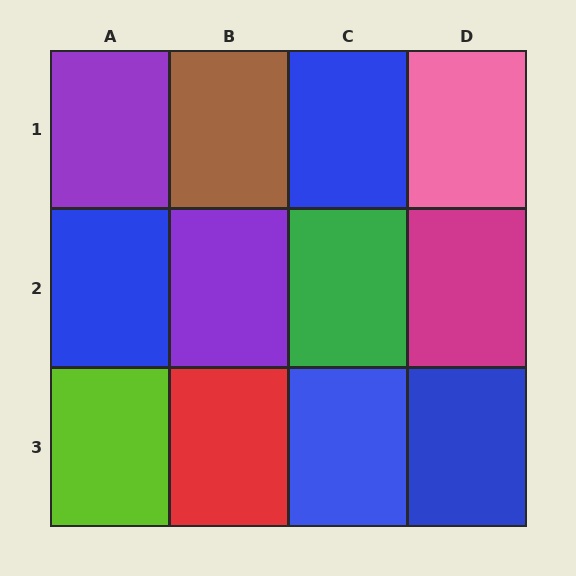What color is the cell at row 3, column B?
Red.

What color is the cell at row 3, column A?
Lime.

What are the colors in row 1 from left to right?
Purple, brown, blue, pink.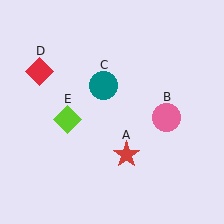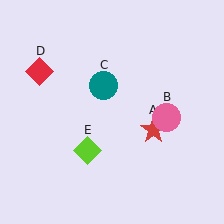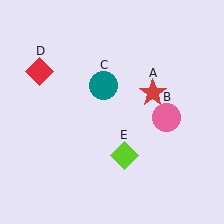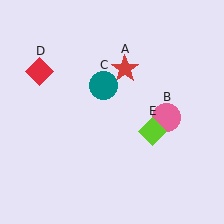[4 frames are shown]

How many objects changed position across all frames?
2 objects changed position: red star (object A), lime diamond (object E).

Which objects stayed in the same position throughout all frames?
Pink circle (object B) and teal circle (object C) and red diamond (object D) remained stationary.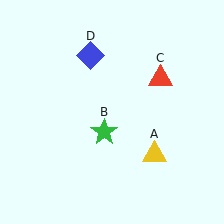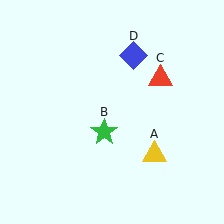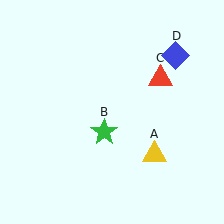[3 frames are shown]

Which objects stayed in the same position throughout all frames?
Yellow triangle (object A) and green star (object B) and red triangle (object C) remained stationary.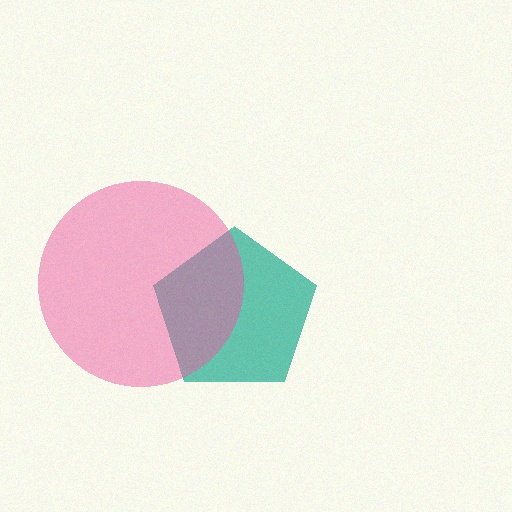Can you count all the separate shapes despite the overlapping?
Yes, there are 2 separate shapes.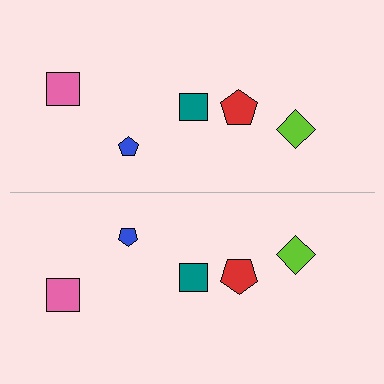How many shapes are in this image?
There are 10 shapes in this image.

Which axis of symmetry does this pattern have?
The pattern has a horizontal axis of symmetry running through the center of the image.